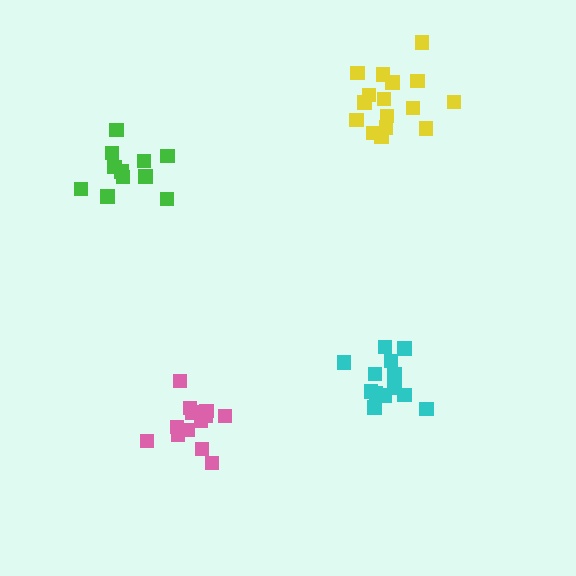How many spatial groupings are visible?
There are 4 spatial groupings.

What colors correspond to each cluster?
The clusters are colored: pink, yellow, cyan, green.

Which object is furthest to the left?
The green cluster is leftmost.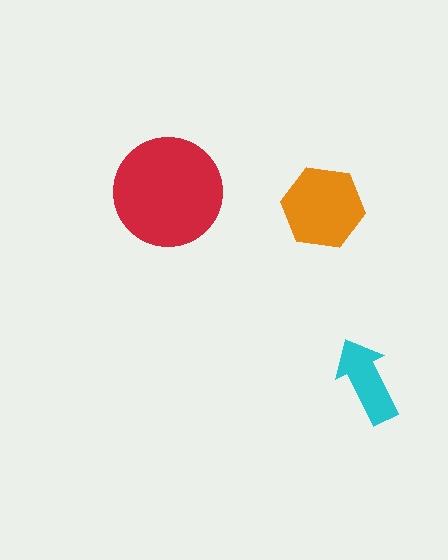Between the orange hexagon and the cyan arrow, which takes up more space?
The orange hexagon.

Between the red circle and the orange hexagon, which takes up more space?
The red circle.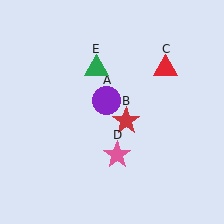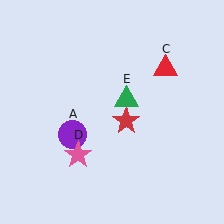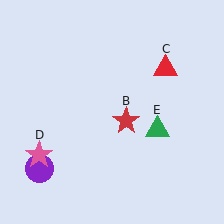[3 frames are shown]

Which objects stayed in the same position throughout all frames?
Red star (object B) and red triangle (object C) remained stationary.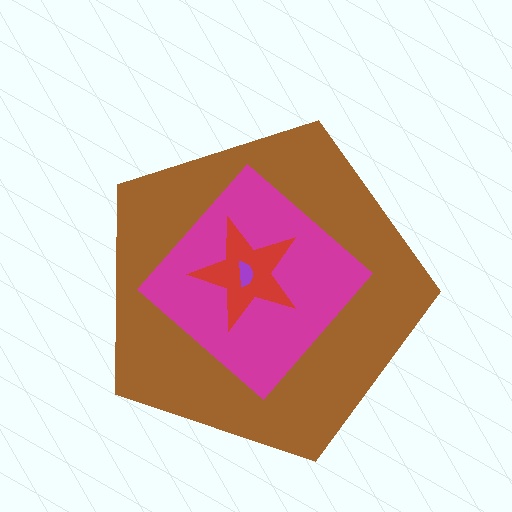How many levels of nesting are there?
4.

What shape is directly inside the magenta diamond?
The red star.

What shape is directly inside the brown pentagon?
The magenta diamond.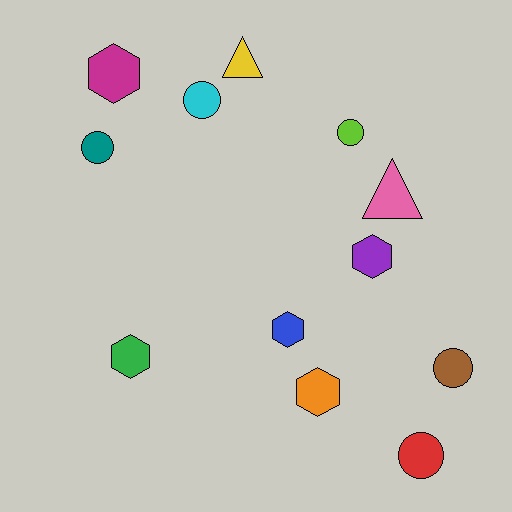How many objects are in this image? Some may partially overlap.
There are 12 objects.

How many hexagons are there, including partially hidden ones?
There are 5 hexagons.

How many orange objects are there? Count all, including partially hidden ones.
There is 1 orange object.